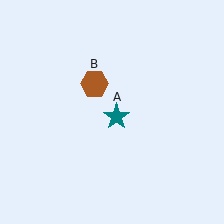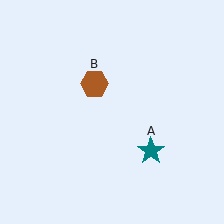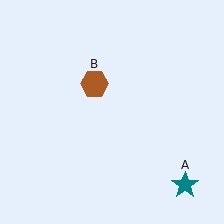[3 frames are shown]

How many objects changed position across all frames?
1 object changed position: teal star (object A).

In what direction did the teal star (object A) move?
The teal star (object A) moved down and to the right.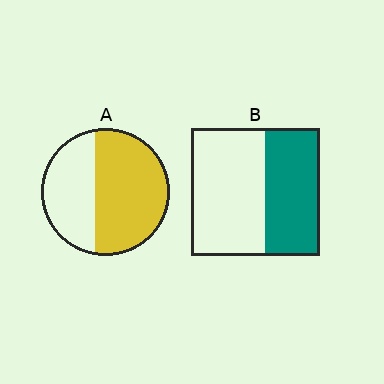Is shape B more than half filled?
No.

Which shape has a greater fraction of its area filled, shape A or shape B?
Shape A.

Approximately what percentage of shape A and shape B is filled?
A is approximately 60% and B is approximately 45%.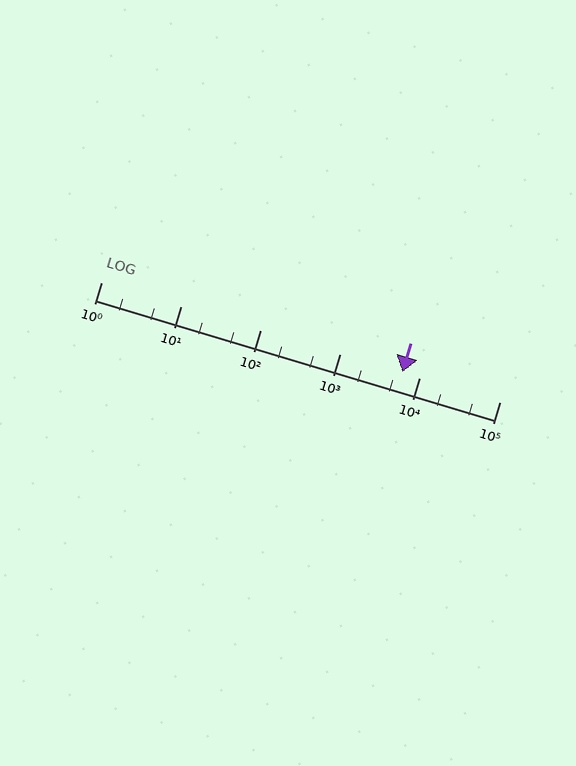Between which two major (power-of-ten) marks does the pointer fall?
The pointer is between 1000 and 10000.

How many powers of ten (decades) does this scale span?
The scale spans 5 decades, from 1 to 100000.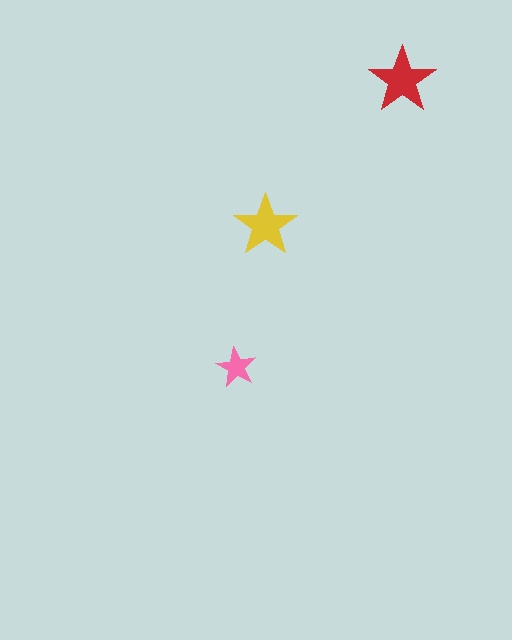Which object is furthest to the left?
The pink star is leftmost.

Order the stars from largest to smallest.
the red one, the yellow one, the pink one.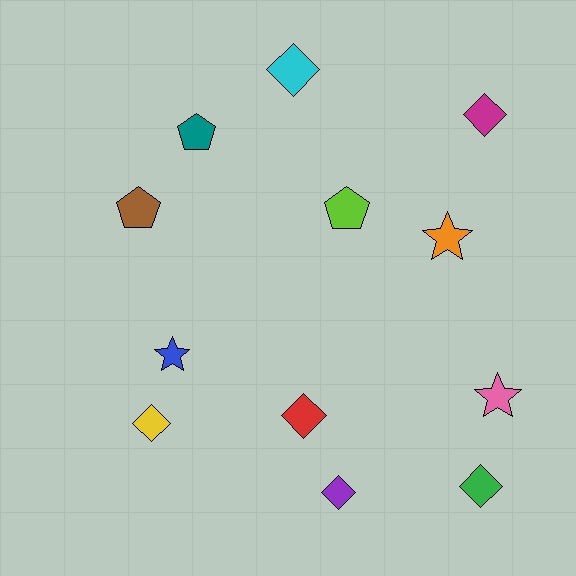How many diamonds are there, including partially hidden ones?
There are 6 diamonds.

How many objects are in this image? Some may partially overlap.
There are 12 objects.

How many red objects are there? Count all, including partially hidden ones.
There is 1 red object.